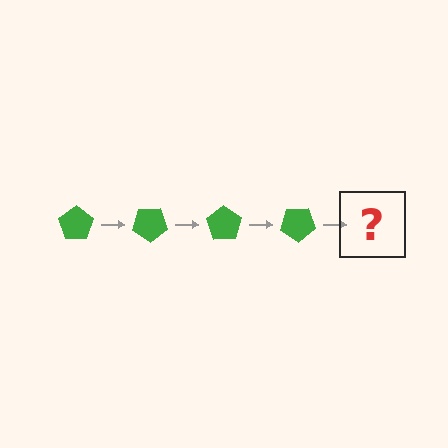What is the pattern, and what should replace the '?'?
The pattern is that the pentagon rotates 35 degrees each step. The '?' should be a green pentagon rotated 140 degrees.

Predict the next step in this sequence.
The next step is a green pentagon rotated 140 degrees.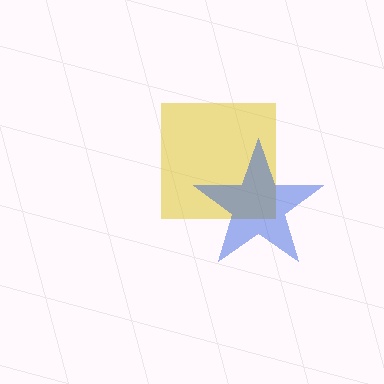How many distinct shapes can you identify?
There are 2 distinct shapes: a yellow square, a blue star.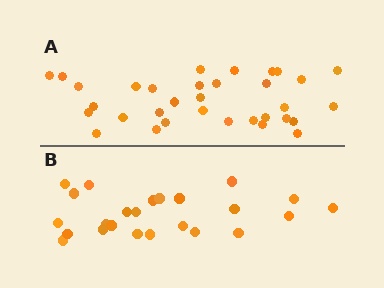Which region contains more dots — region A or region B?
Region A (the top region) has more dots.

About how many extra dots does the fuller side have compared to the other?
Region A has roughly 8 or so more dots than region B.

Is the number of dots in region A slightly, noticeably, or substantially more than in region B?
Region A has noticeably more, but not dramatically so. The ratio is roughly 1.4 to 1.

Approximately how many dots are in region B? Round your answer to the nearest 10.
About 20 dots. (The exact count is 24, which rounds to 20.)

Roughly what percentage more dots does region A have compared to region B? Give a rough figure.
About 40% more.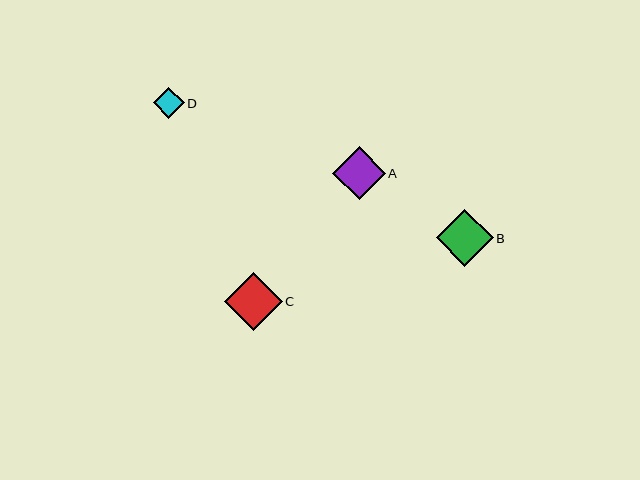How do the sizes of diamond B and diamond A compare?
Diamond B and diamond A are approximately the same size.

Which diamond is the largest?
Diamond C is the largest with a size of approximately 58 pixels.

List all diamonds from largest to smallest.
From largest to smallest: C, B, A, D.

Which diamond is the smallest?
Diamond D is the smallest with a size of approximately 31 pixels.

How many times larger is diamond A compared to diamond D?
Diamond A is approximately 1.7 times the size of diamond D.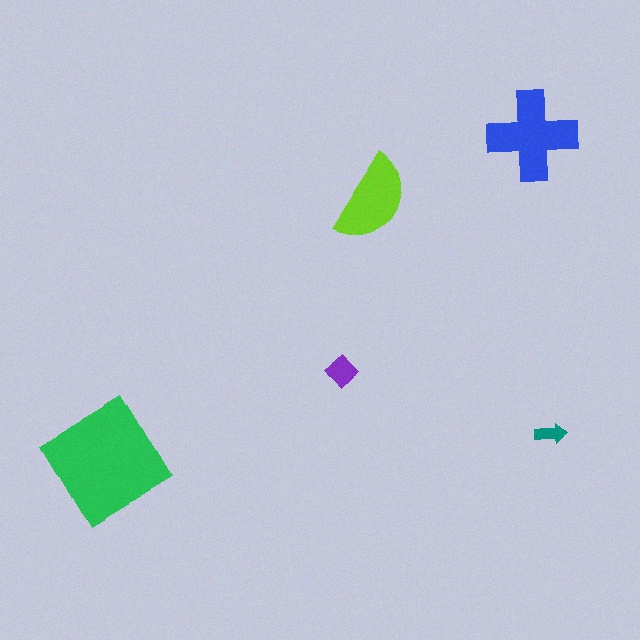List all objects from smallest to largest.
The teal arrow, the purple diamond, the lime semicircle, the blue cross, the green diamond.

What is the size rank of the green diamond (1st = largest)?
1st.